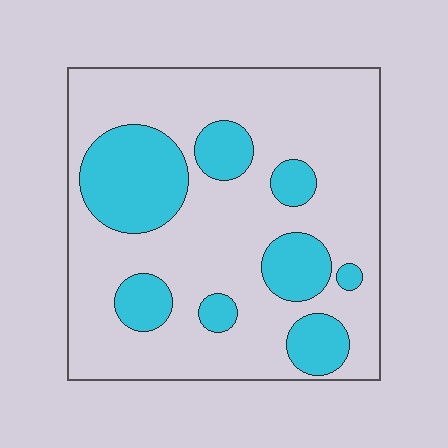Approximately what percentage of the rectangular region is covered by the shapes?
Approximately 25%.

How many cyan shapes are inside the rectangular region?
8.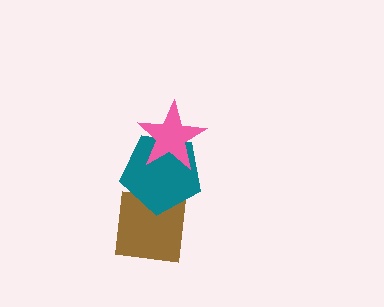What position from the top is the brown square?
The brown square is 3rd from the top.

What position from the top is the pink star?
The pink star is 1st from the top.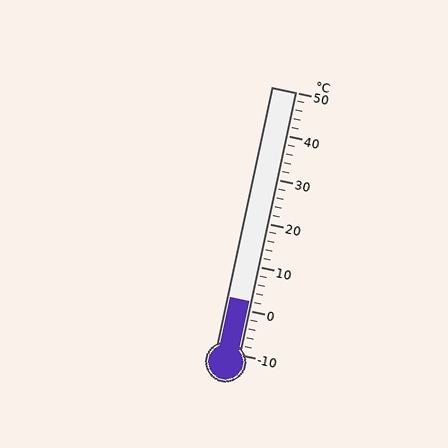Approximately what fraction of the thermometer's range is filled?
The thermometer is filled to approximately 20% of its range.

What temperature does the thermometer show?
The thermometer shows approximately 2°C.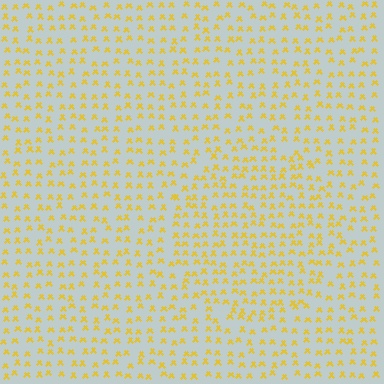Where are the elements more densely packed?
The elements are more densely packed inside the circle boundary.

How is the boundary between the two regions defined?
The boundary is defined by a change in element density (approximately 1.4x ratio). All elements are the same color, size, and shape.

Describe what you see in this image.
The image contains small yellow elements arranged at two different densities. A circle-shaped region is visible where the elements are more densely packed than the surrounding area.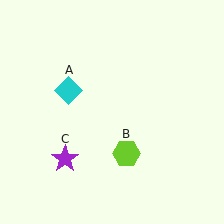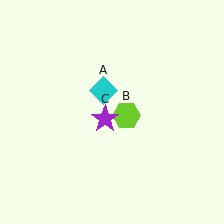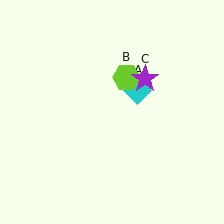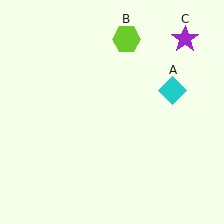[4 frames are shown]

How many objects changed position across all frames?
3 objects changed position: cyan diamond (object A), lime hexagon (object B), purple star (object C).